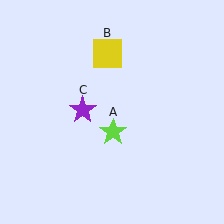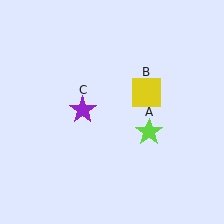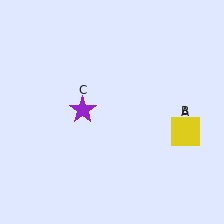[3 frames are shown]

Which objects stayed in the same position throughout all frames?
Purple star (object C) remained stationary.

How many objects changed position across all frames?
2 objects changed position: lime star (object A), yellow square (object B).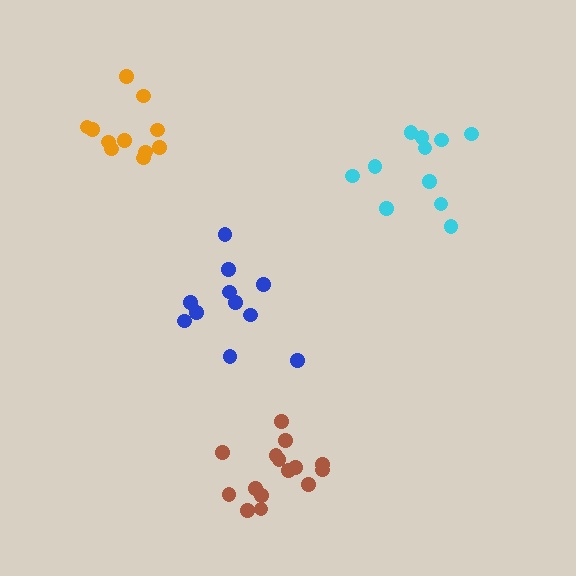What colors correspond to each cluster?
The clusters are colored: orange, cyan, brown, blue.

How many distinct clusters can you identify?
There are 4 distinct clusters.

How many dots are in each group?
Group 1: 11 dots, Group 2: 11 dots, Group 3: 15 dots, Group 4: 11 dots (48 total).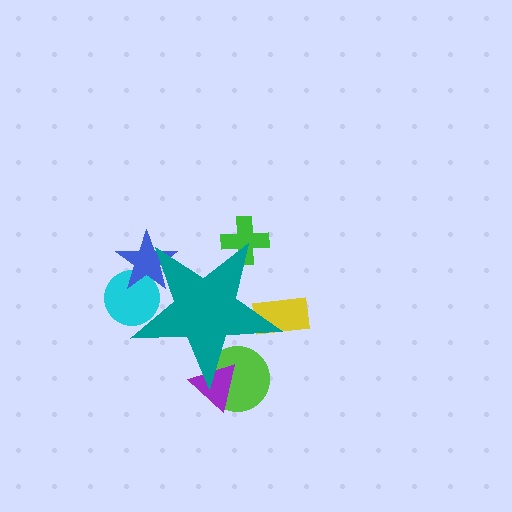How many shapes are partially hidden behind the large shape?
6 shapes are partially hidden.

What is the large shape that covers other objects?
A teal star.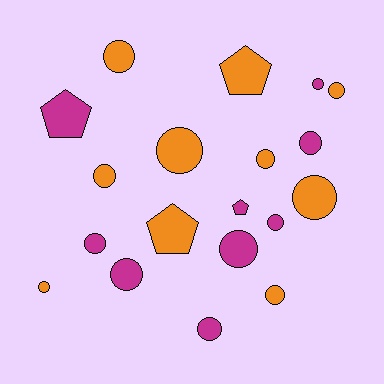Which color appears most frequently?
Orange, with 10 objects.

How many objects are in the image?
There are 19 objects.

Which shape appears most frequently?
Circle, with 15 objects.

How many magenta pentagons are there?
There are 2 magenta pentagons.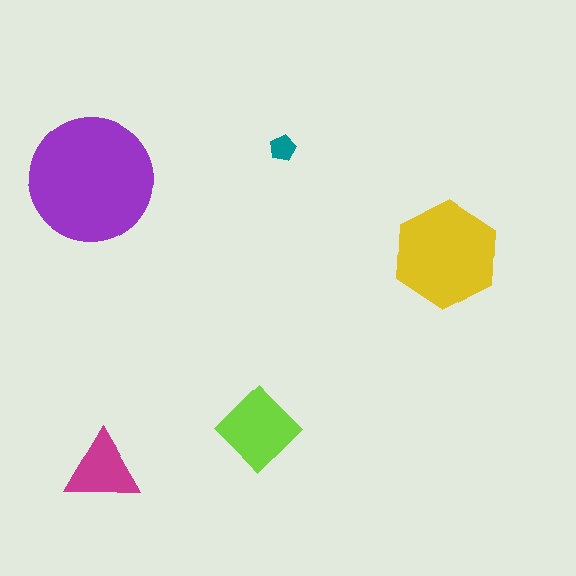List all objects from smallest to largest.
The teal pentagon, the magenta triangle, the lime diamond, the yellow hexagon, the purple circle.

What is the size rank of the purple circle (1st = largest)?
1st.